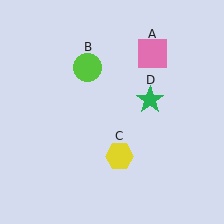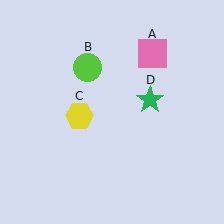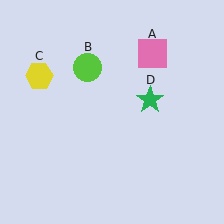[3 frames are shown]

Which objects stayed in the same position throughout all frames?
Pink square (object A) and lime circle (object B) and green star (object D) remained stationary.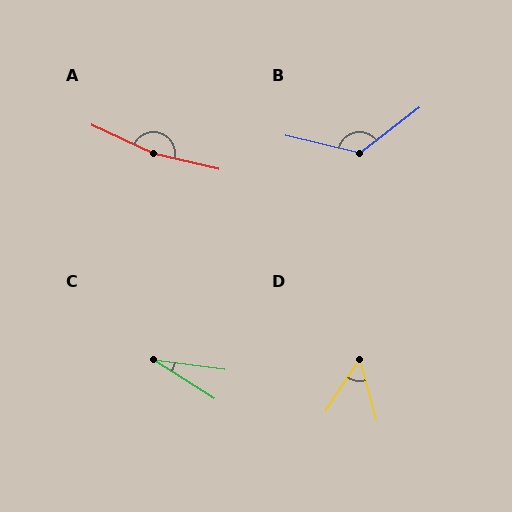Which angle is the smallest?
C, at approximately 25 degrees.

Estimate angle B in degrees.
Approximately 129 degrees.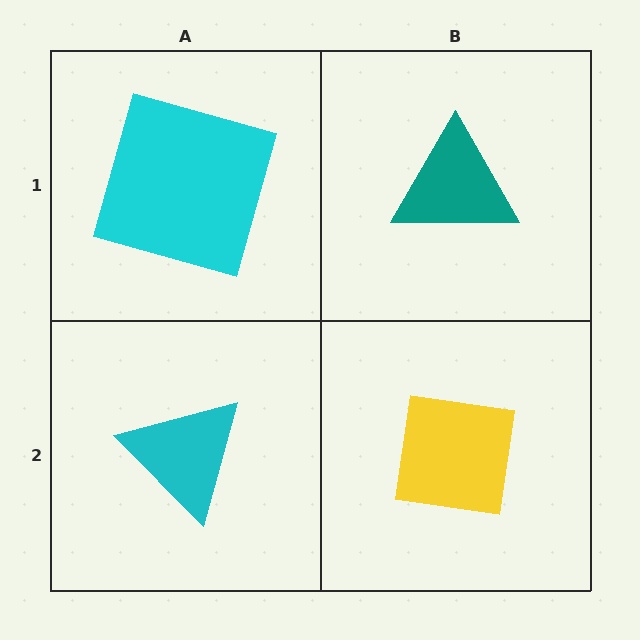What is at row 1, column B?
A teal triangle.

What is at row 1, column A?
A cyan square.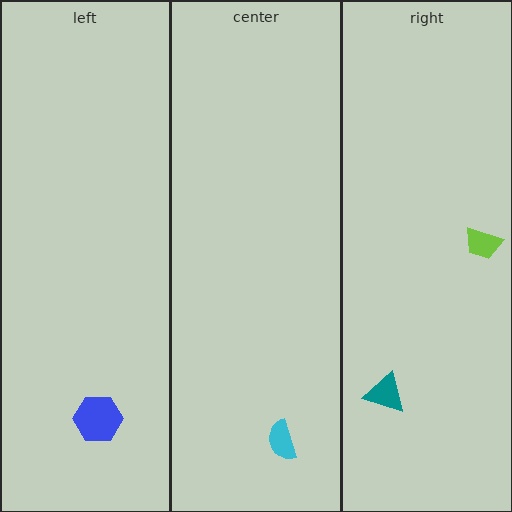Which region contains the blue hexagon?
The left region.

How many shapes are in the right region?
2.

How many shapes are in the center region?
1.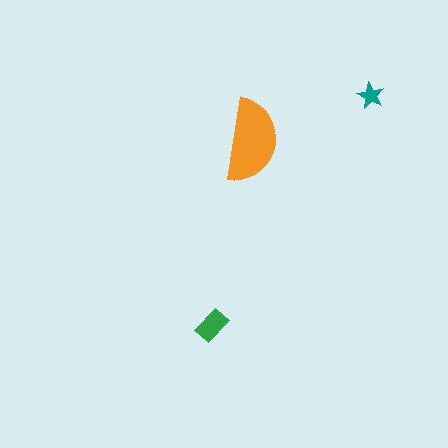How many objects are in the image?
There are 3 objects in the image.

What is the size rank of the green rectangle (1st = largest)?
2nd.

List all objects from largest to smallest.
The orange semicircle, the green rectangle, the teal star.